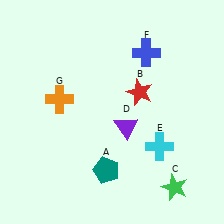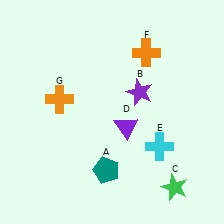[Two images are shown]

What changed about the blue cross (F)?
In Image 1, F is blue. In Image 2, it changed to orange.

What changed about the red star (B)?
In Image 1, B is red. In Image 2, it changed to purple.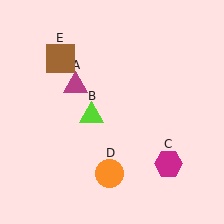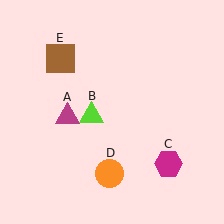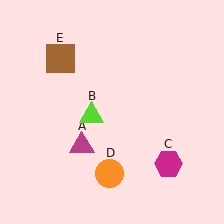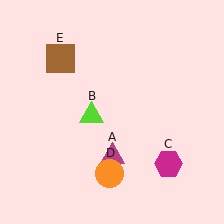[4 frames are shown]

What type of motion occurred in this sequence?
The magenta triangle (object A) rotated counterclockwise around the center of the scene.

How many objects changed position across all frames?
1 object changed position: magenta triangle (object A).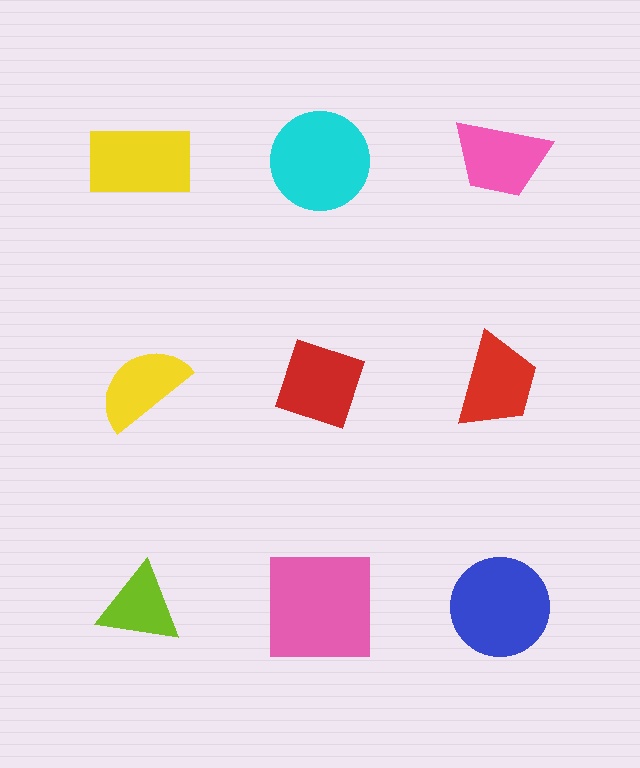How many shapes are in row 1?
3 shapes.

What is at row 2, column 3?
A red trapezoid.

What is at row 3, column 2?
A pink square.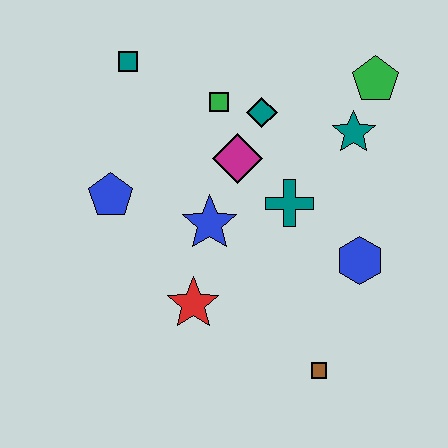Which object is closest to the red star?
The blue star is closest to the red star.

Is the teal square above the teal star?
Yes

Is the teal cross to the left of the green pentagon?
Yes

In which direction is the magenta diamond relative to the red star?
The magenta diamond is above the red star.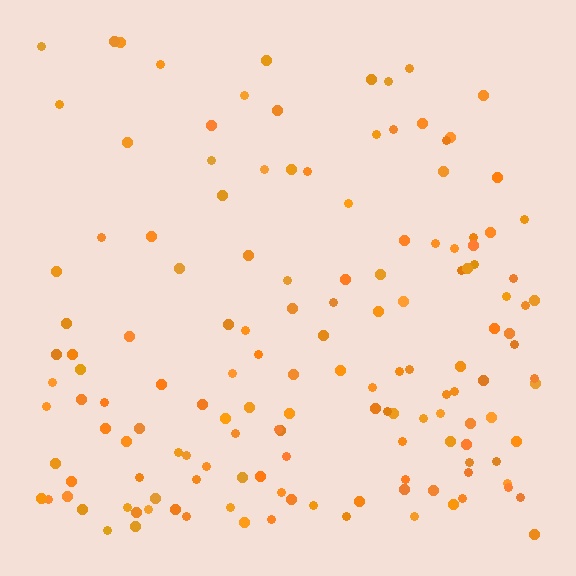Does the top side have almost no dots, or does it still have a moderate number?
Still a moderate number, just noticeably fewer than the bottom.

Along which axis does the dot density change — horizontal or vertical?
Vertical.